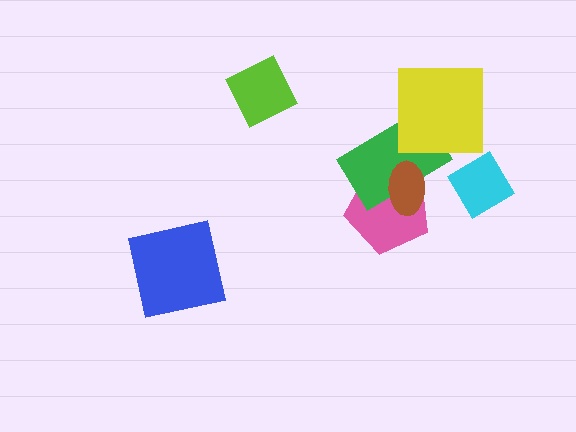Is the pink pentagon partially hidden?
Yes, it is partially covered by another shape.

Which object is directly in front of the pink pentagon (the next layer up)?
The green rectangle is directly in front of the pink pentagon.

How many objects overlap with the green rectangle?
3 objects overlap with the green rectangle.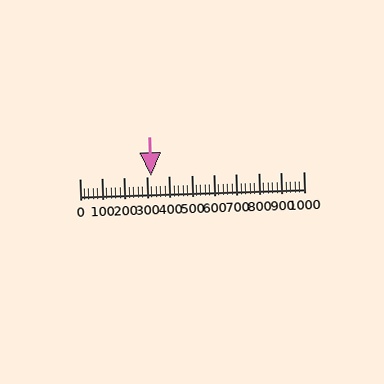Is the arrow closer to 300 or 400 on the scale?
The arrow is closer to 300.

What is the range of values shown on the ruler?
The ruler shows values from 0 to 1000.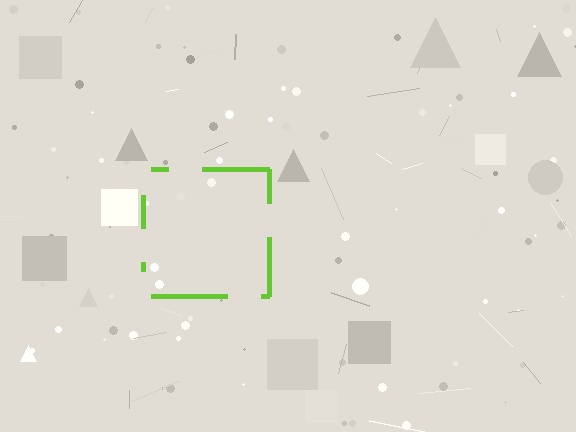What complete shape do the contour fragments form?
The contour fragments form a square.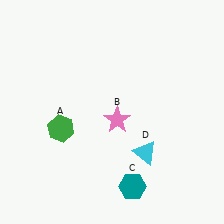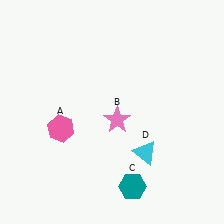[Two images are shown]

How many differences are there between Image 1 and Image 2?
There is 1 difference between the two images.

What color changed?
The hexagon (A) changed from green in Image 1 to pink in Image 2.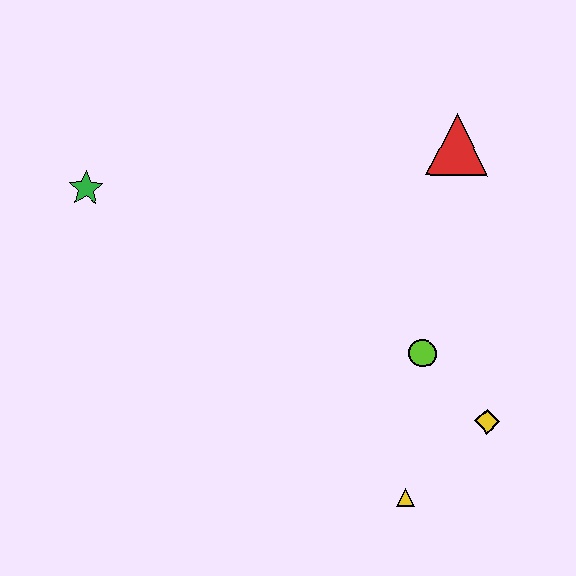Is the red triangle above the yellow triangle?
Yes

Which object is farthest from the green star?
The yellow diamond is farthest from the green star.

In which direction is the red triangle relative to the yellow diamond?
The red triangle is above the yellow diamond.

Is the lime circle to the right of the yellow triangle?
Yes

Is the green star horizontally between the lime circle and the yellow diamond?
No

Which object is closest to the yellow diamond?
The lime circle is closest to the yellow diamond.